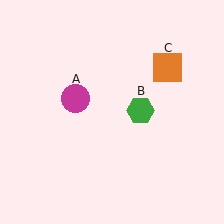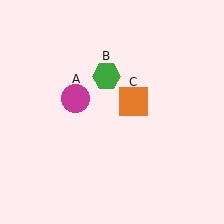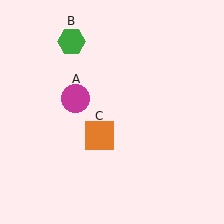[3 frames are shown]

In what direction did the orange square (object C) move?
The orange square (object C) moved down and to the left.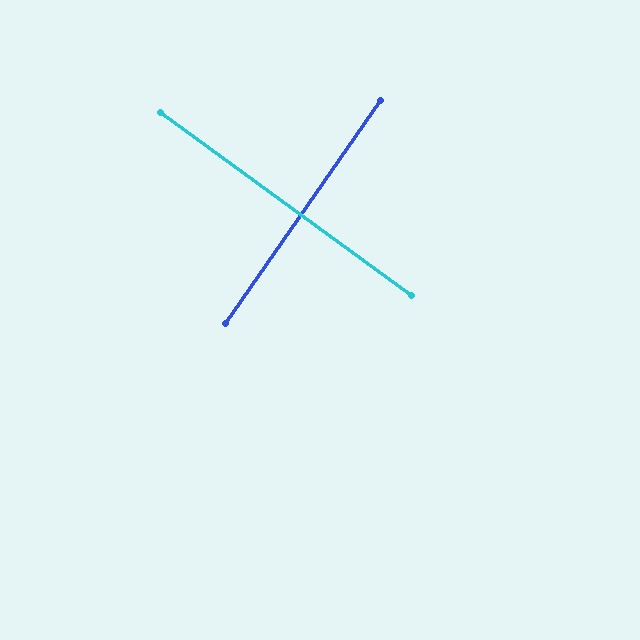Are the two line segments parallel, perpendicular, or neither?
Perpendicular — they meet at approximately 89°.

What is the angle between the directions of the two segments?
Approximately 89 degrees.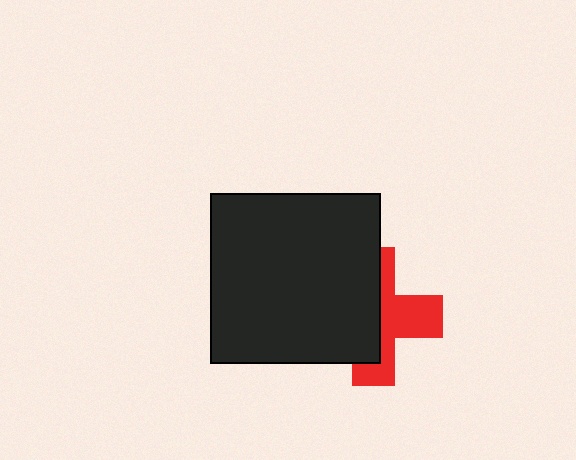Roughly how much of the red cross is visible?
About half of it is visible (roughly 46%).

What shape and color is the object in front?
The object in front is a black square.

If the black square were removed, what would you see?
You would see the complete red cross.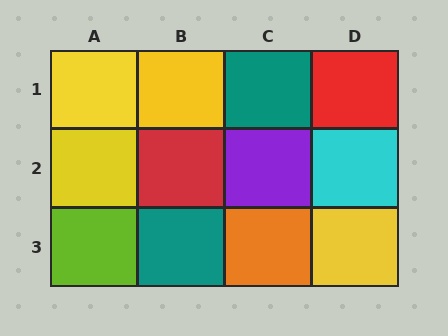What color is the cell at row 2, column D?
Cyan.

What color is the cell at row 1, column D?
Red.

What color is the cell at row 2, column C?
Purple.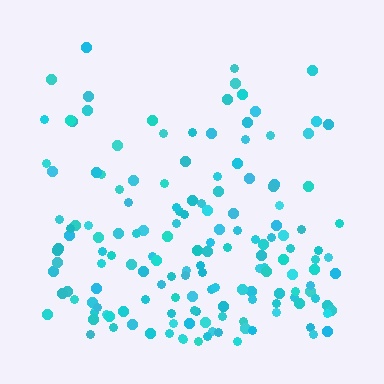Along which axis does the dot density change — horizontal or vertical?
Vertical.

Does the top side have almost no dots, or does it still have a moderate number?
Still a moderate number, just noticeably fewer than the bottom.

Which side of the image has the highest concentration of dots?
The bottom.